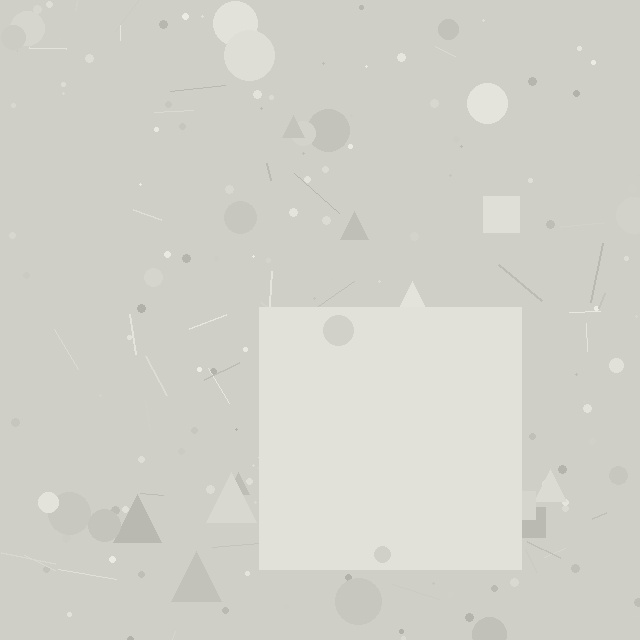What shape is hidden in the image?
A square is hidden in the image.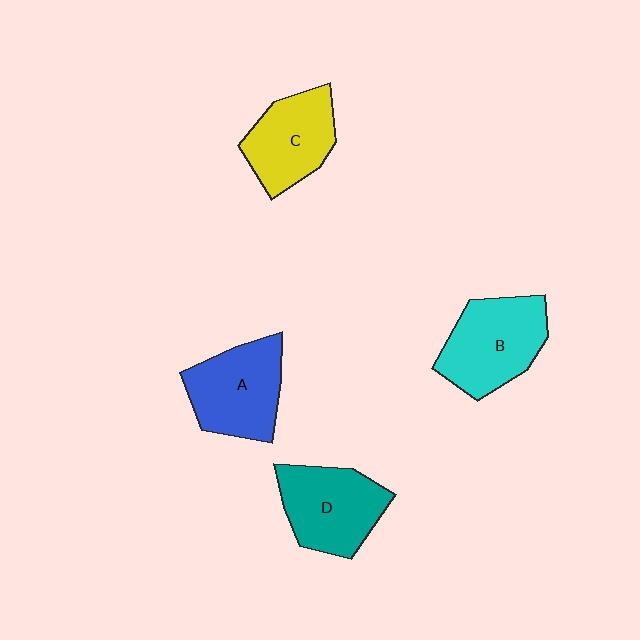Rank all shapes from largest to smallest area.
From largest to smallest: B (cyan), A (blue), D (teal), C (yellow).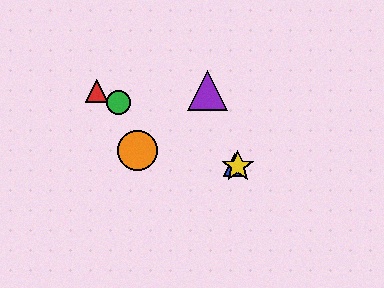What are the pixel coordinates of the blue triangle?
The blue triangle is at (235, 165).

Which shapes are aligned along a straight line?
The red triangle, the blue triangle, the green circle, the yellow star are aligned along a straight line.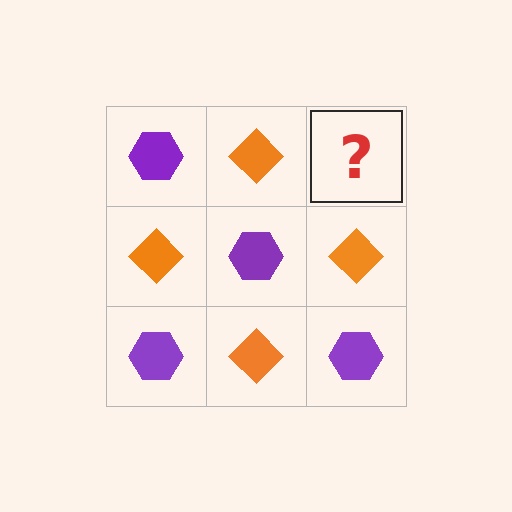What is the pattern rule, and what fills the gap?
The rule is that it alternates purple hexagon and orange diamond in a checkerboard pattern. The gap should be filled with a purple hexagon.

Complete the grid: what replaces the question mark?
The question mark should be replaced with a purple hexagon.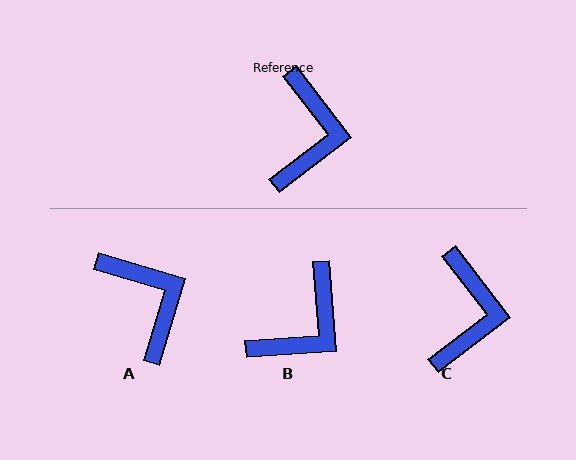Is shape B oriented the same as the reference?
No, it is off by about 33 degrees.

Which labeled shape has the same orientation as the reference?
C.